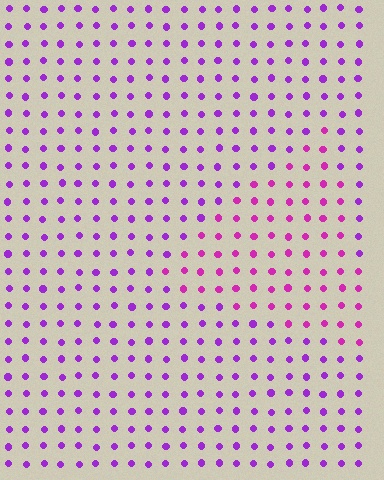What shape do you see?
I see a triangle.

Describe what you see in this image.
The image is filled with small purple elements in a uniform arrangement. A triangle-shaped region is visible where the elements are tinted to a slightly different hue, forming a subtle color boundary.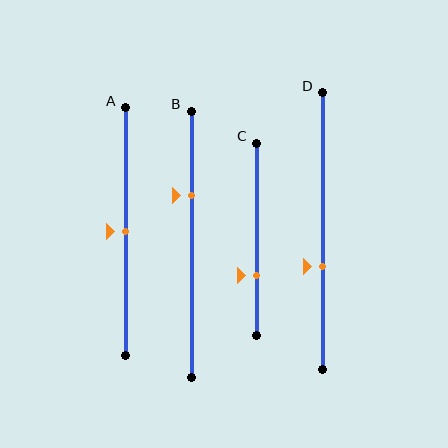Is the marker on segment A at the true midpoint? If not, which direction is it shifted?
Yes, the marker on segment A is at the true midpoint.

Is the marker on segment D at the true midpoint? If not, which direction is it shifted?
No, the marker on segment D is shifted downward by about 13% of the segment length.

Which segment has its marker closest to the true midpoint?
Segment A has its marker closest to the true midpoint.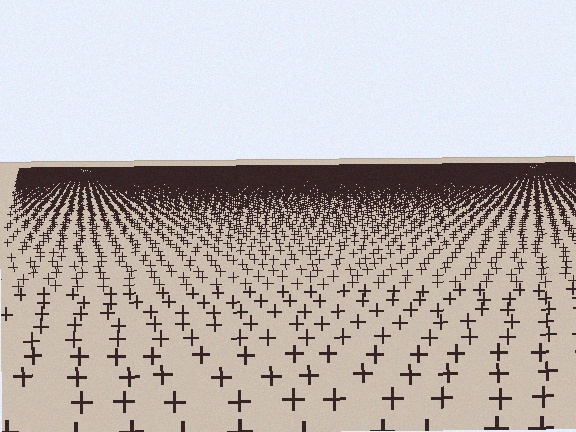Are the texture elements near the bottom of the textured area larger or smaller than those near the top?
Larger. Near the bottom, elements are closer to the viewer and appear at a bigger on-screen size.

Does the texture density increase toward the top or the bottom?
Density increases toward the top.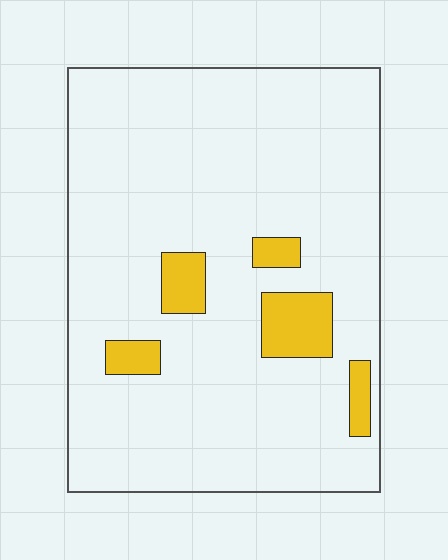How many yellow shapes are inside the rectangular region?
5.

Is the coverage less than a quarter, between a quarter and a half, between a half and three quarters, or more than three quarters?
Less than a quarter.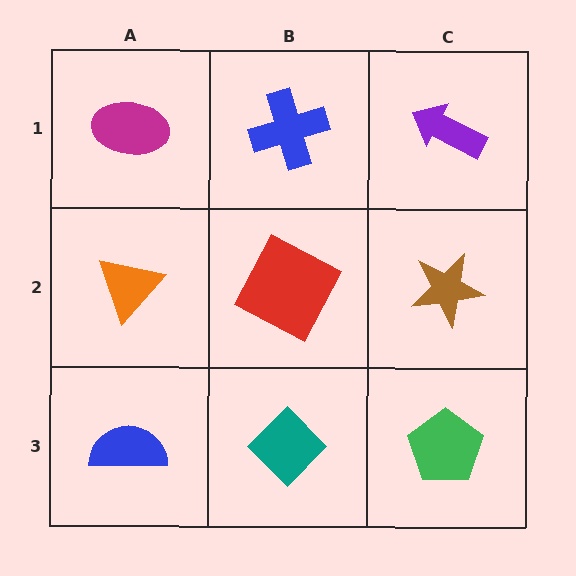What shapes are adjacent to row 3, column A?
An orange triangle (row 2, column A), a teal diamond (row 3, column B).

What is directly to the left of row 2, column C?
A red square.